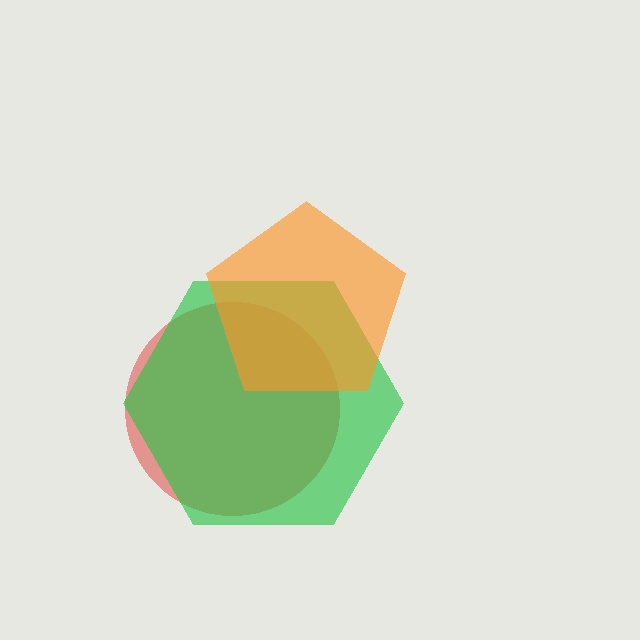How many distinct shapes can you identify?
There are 3 distinct shapes: a red circle, a green hexagon, an orange pentagon.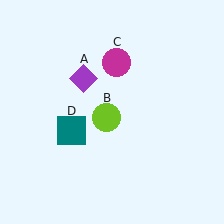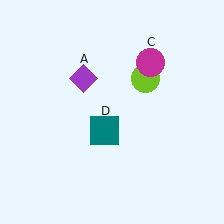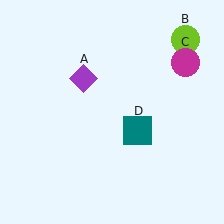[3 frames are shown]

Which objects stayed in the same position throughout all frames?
Purple diamond (object A) remained stationary.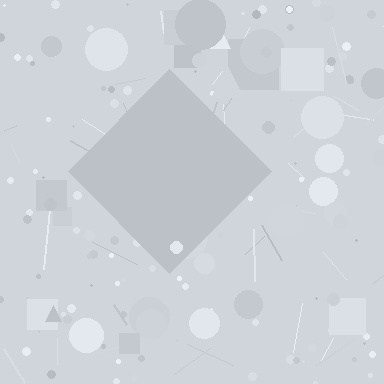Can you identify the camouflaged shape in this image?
The camouflaged shape is a diamond.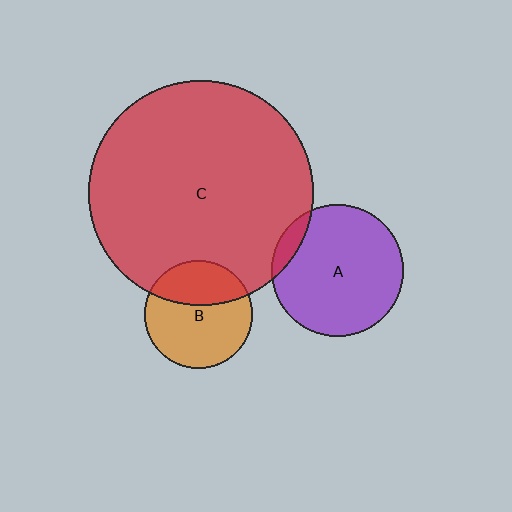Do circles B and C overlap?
Yes.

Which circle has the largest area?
Circle C (red).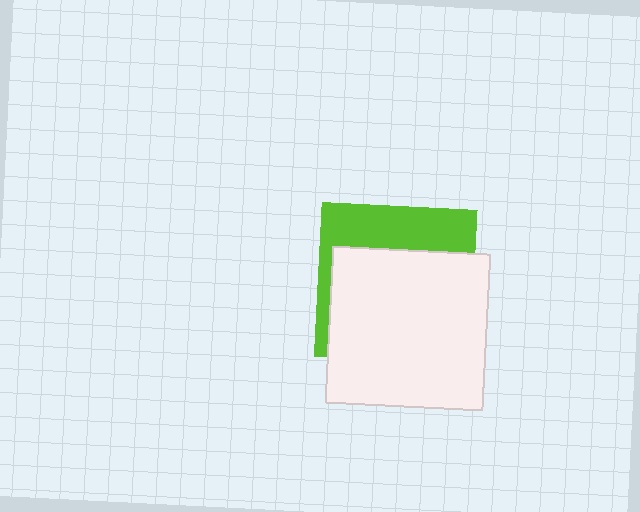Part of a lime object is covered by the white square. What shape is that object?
It is a square.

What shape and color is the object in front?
The object in front is a white square.